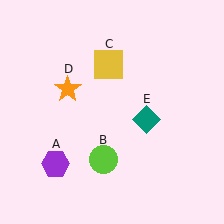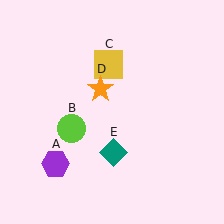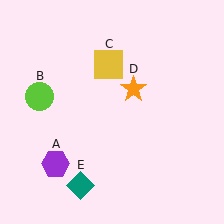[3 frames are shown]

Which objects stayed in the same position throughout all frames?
Purple hexagon (object A) and yellow square (object C) remained stationary.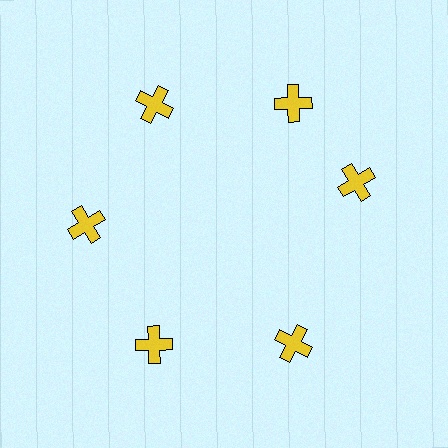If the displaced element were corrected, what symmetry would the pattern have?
It would have 6-fold rotational symmetry — the pattern would map onto itself every 60 degrees.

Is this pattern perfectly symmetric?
No. The 6 yellow crosses are arranged in a ring, but one element near the 3 o'clock position is rotated out of alignment along the ring, breaking the 6-fold rotational symmetry.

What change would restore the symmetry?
The symmetry would be restored by rotating it back into even spacing with its neighbors so that all 6 crosses sit at equal angles and equal distance from the center.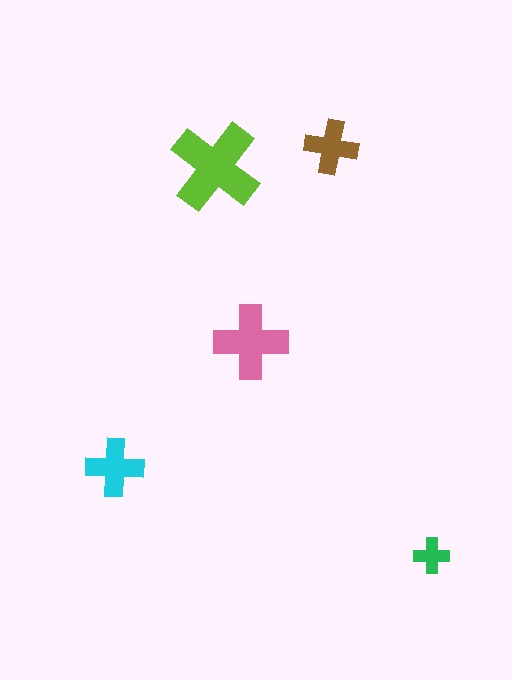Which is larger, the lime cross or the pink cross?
The lime one.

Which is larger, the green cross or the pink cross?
The pink one.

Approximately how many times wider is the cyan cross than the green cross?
About 1.5 times wider.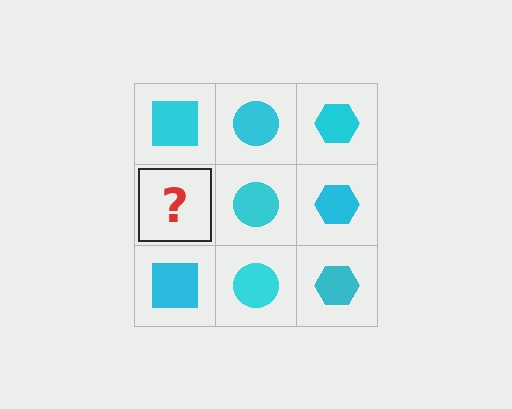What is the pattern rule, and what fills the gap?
The rule is that each column has a consistent shape. The gap should be filled with a cyan square.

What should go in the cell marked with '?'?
The missing cell should contain a cyan square.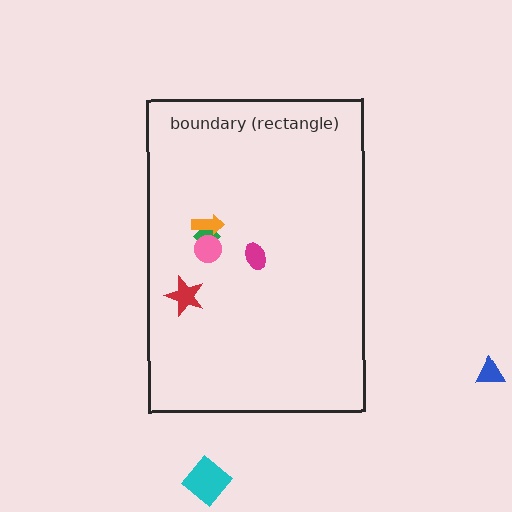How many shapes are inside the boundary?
5 inside, 2 outside.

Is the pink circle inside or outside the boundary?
Inside.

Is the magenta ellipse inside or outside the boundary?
Inside.